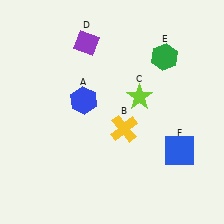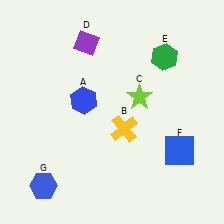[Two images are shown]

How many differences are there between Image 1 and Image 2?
There is 1 difference between the two images.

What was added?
A blue hexagon (G) was added in Image 2.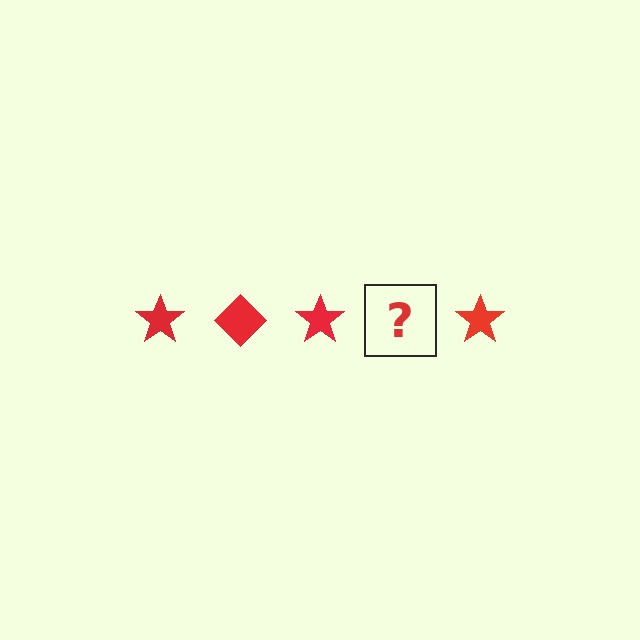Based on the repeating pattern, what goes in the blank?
The blank should be a red diamond.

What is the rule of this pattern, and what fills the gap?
The rule is that the pattern cycles through star, diamond shapes in red. The gap should be filled with a red diamond.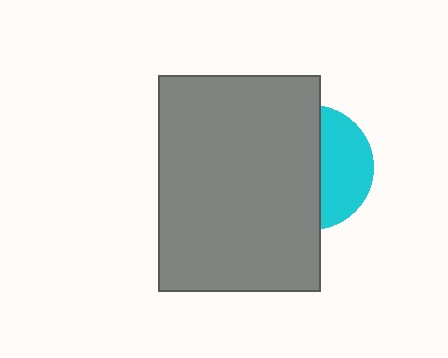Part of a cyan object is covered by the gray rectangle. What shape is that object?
It is a circle.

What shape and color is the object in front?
The object in front is a gray rectangle.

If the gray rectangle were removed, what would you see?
You would see the complete cyan circle.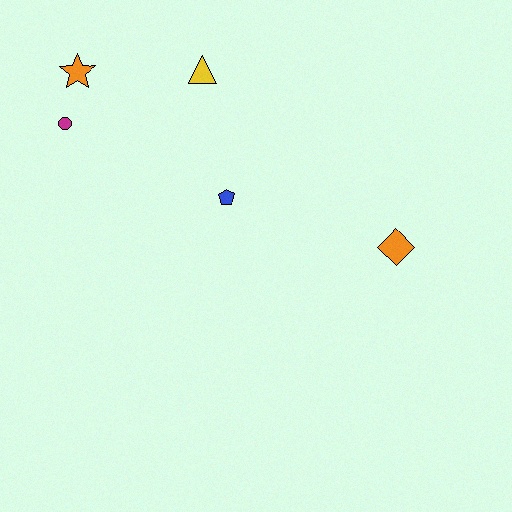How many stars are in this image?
There is 1 star.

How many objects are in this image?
There are 5 objects.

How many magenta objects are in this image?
There is 1 magenta object.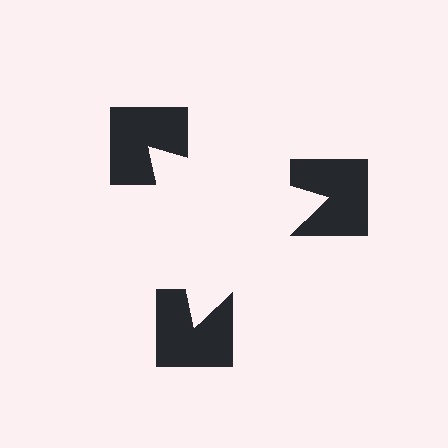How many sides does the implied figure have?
3 sides.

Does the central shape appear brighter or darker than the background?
It typically appears slightly brighter than the background, even though no actual brightness change is drawn.